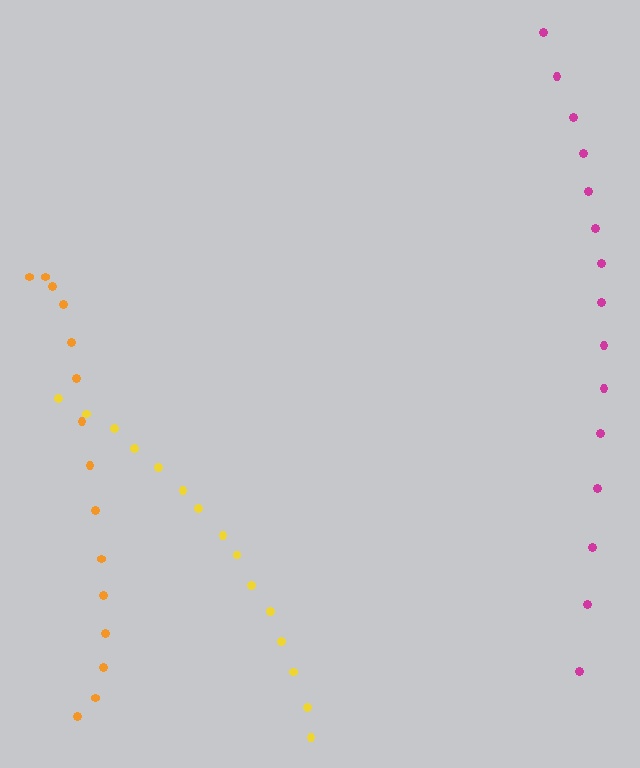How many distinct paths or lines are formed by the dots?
There are 3 distinct paths.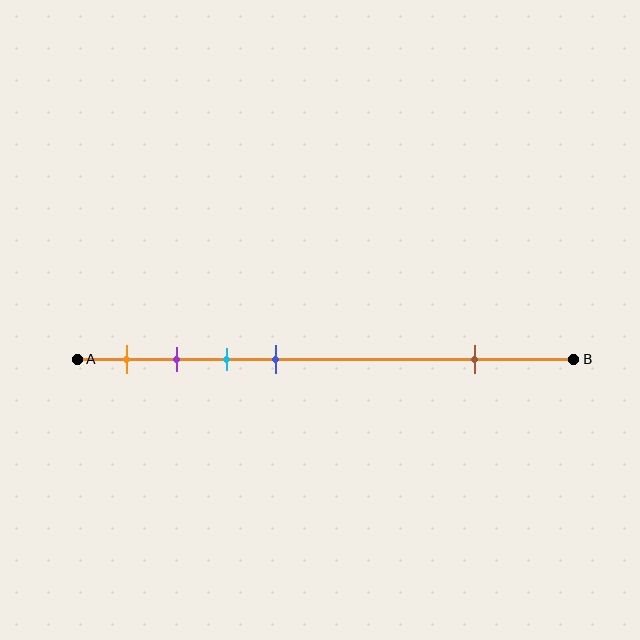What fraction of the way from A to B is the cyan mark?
The cyan mark is approximately 30% (0.3) of the way from A to B.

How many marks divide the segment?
There are 5 marks dividing the segment.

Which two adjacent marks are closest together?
The purple and cyan marks are the closest adjacent pair.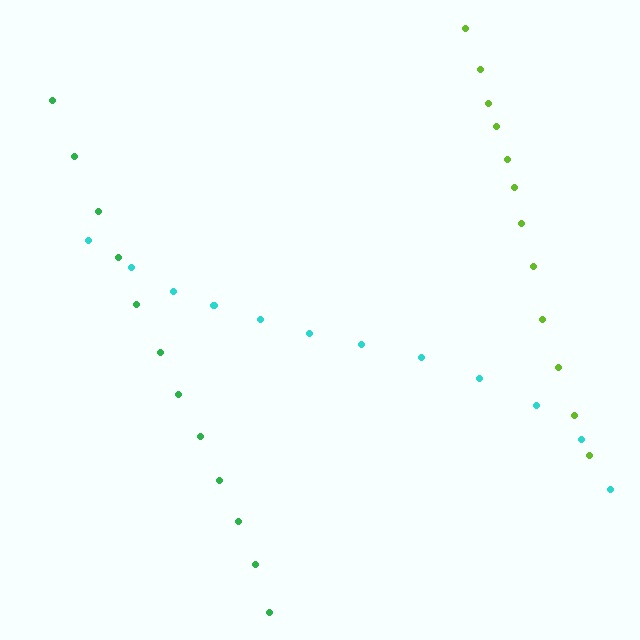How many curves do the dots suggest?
There are 3 distinct paths.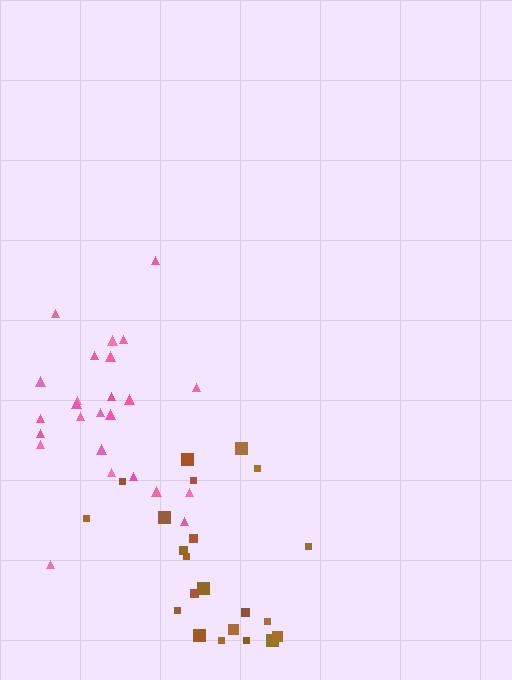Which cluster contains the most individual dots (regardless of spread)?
Pink (25).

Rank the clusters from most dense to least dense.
pink, brown.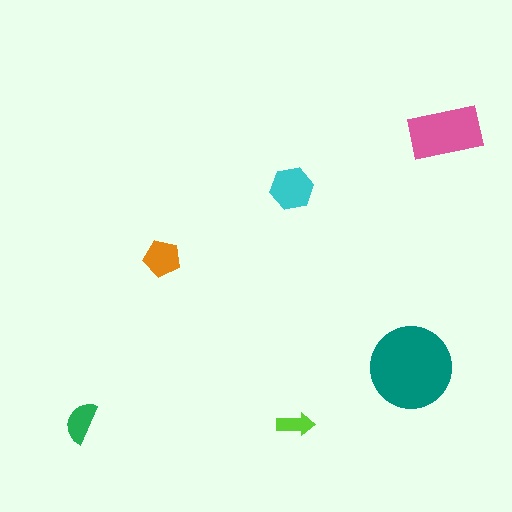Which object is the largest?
The teal circle.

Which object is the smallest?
The lime arrow.